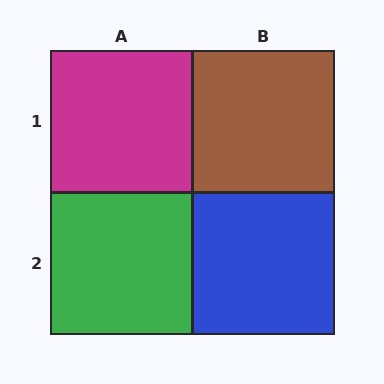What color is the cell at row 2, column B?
Blue.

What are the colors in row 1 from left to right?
Magenta, brown.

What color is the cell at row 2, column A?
Green.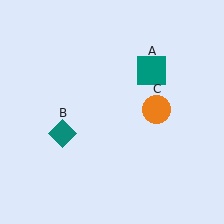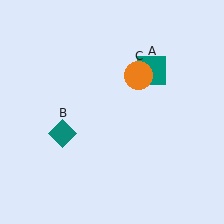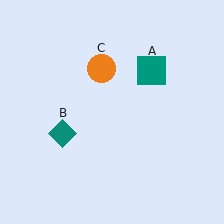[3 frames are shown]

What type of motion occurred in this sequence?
The orange circle (object C) rotated counterclockwise around the center of the scene.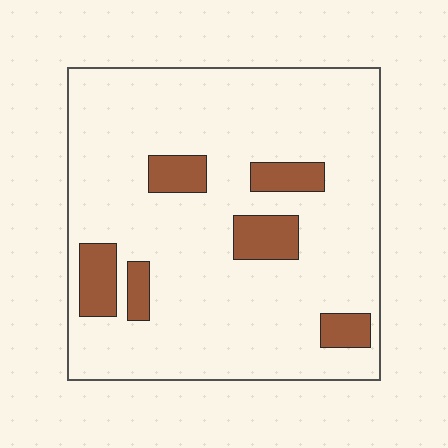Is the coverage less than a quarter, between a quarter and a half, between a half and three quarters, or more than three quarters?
Less than a quarter.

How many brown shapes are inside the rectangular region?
6.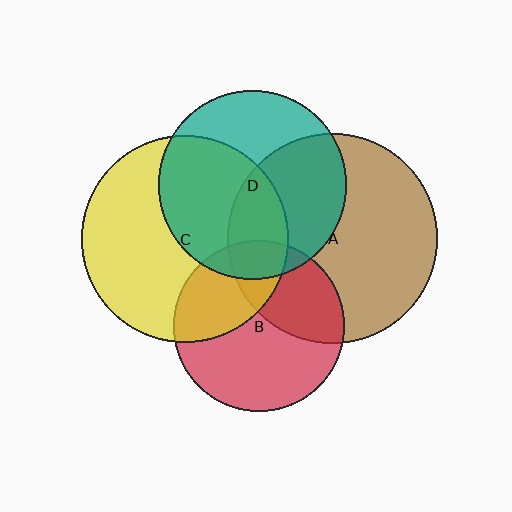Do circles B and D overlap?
Yes.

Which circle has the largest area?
Circle A (brown).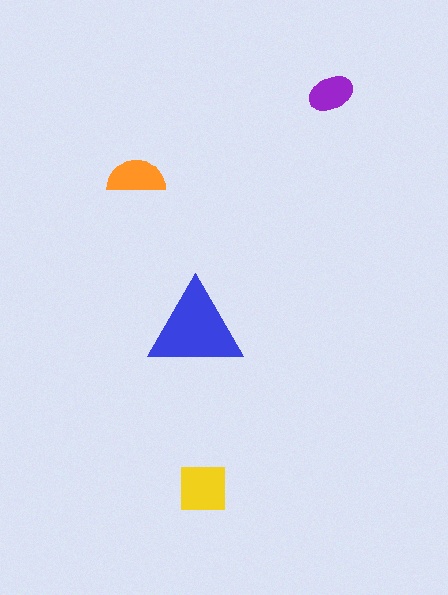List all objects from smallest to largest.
The purple ellipse, the orange semicircle, the yellow square, the blue triangle.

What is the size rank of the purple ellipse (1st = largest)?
4th.